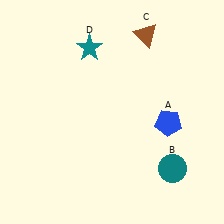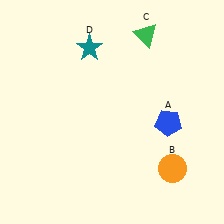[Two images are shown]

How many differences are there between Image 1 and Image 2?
There are 2 differences between the two images.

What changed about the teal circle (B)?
In Image 1, B is teal. In Image 2, it changed to orange.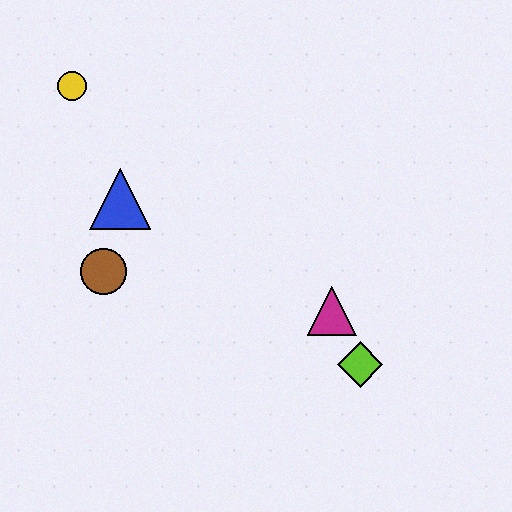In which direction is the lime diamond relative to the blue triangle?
The lime diamond is to the right of the blue triangle.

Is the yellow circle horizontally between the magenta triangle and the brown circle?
No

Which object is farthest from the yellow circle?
The lime diamond is farthest from the yellow circle.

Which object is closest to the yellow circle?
The blue triangle is closest to the yellow circle.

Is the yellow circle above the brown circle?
Yes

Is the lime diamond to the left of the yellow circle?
No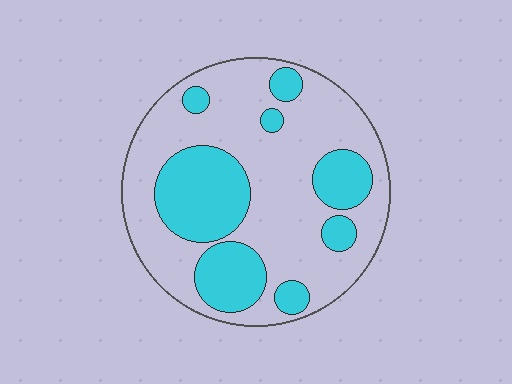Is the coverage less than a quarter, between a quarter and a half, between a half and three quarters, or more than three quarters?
Between a quarter and a half.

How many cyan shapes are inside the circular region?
8.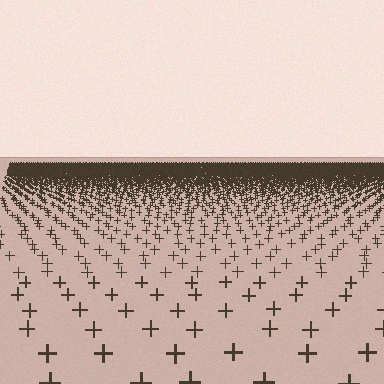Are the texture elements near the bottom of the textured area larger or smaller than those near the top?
Larger. Near the bottom, elements are closer to the viewer and appear at a bigger on-screen size.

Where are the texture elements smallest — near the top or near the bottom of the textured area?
Near the top.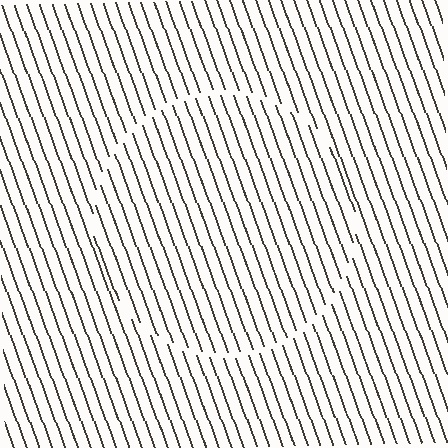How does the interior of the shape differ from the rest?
The interior of the shape contains the same grating, shifted by half a period — the contour is defined by the phase discontinuity where line-ends from the inner and outer gratings abut.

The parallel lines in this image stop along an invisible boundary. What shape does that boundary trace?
An illusory circle. The interior of the shape contains the same grating, shifted by half a period — the contour is defined by the phase discontinuity where line-ends from the inner and outer gratings abut.